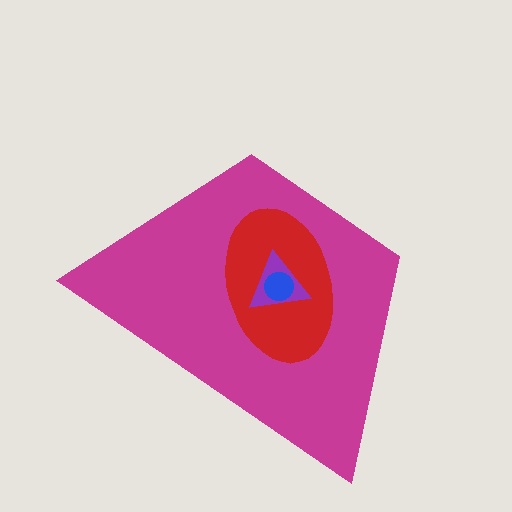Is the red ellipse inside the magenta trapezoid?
Yes.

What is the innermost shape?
The blue circle.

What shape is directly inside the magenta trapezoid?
The red ellipse.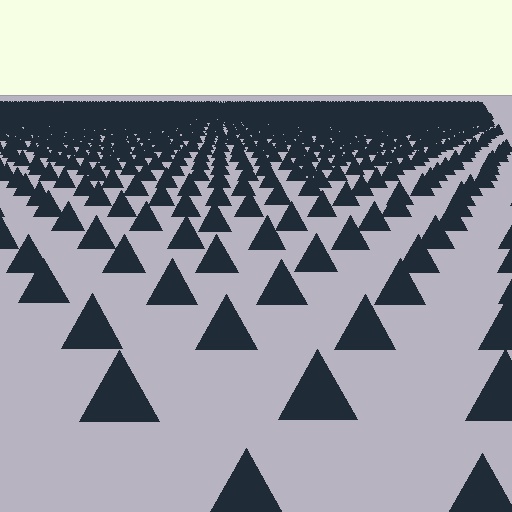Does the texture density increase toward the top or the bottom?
Density increases toward the top.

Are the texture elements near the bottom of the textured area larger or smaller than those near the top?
Larger. Near the bottom, elements are closer to the viewer and appear at a bigger on-screen size.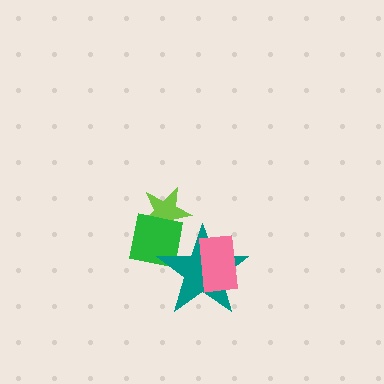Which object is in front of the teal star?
The pink rectangle is in front of the teal star.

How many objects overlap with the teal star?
2 objects overlap with the teal star.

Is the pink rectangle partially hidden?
No, no other shape covers it.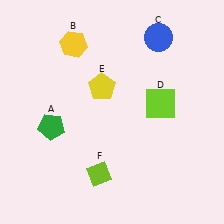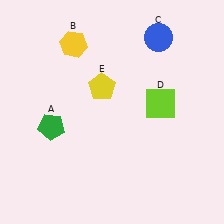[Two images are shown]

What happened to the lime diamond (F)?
The lime diamond (F) was removed in Image 2. It was in the bottom-left area of Image 1.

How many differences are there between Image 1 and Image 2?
There is 1 difference between the two images.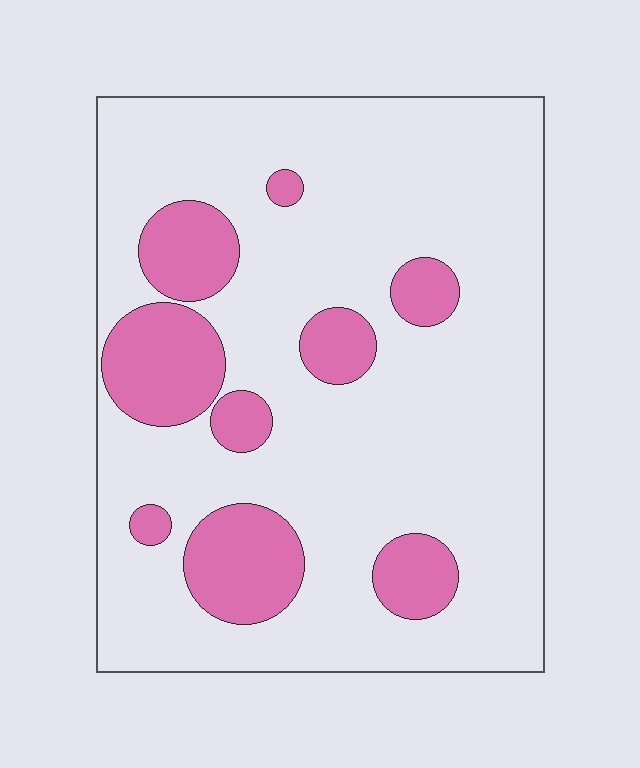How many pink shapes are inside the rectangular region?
9.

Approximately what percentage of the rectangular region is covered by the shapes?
Approximately 20%.